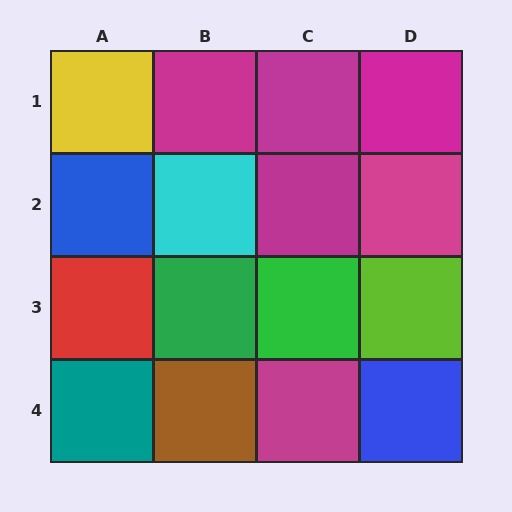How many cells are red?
1 cell is red.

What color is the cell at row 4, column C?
Magenta.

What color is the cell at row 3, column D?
Lime.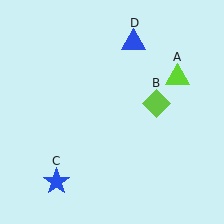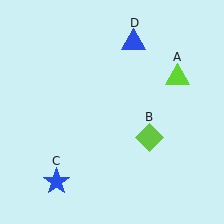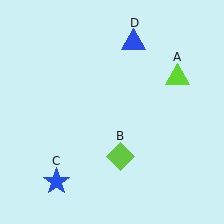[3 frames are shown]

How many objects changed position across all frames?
1 object changed position: lime diamond (object B).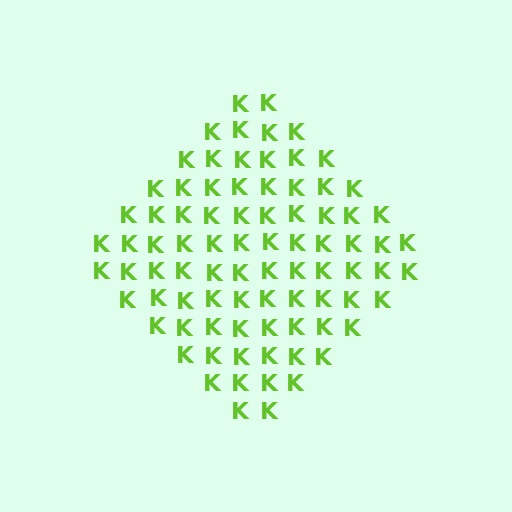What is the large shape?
The large shape is a diamond.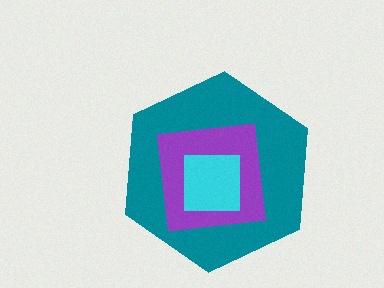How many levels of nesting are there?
3.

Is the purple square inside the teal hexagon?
Yes.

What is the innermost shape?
The cyan square.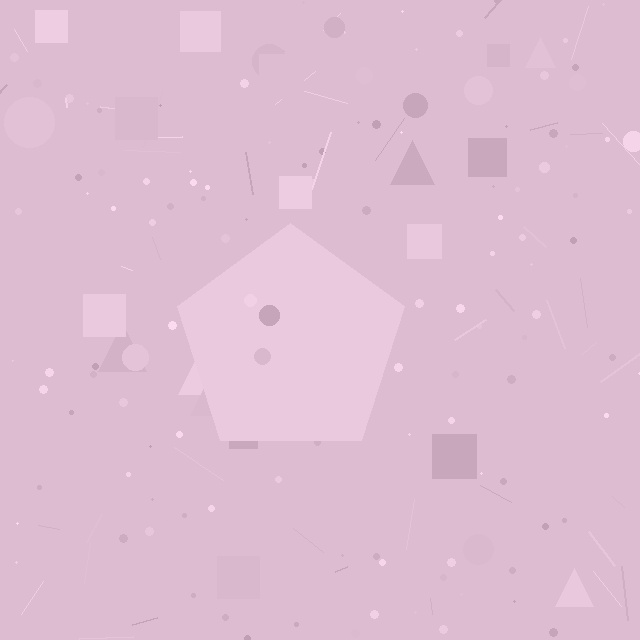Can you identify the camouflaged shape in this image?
The camouflaged shape is a pentagon.